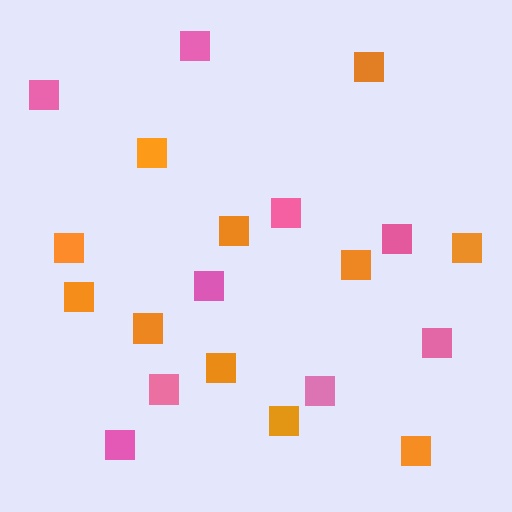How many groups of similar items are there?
There are 2 groups: one group of pink squares (9) and one group of orange squares (11).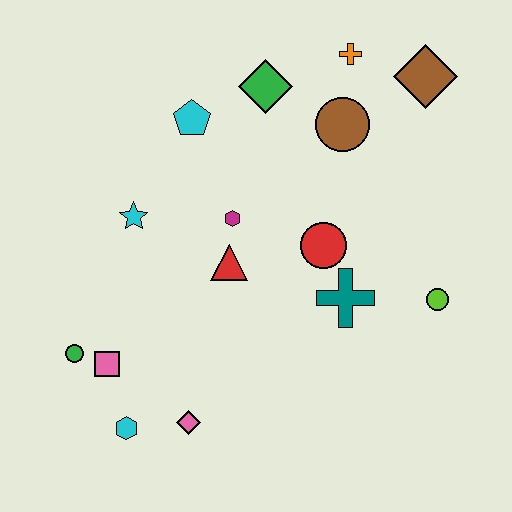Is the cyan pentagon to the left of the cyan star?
No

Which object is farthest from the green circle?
The brown diamond is farthest from the green circle.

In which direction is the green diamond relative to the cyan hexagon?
The green diamond is above the cyan hexagon.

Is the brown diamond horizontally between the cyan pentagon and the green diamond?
No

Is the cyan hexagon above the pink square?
No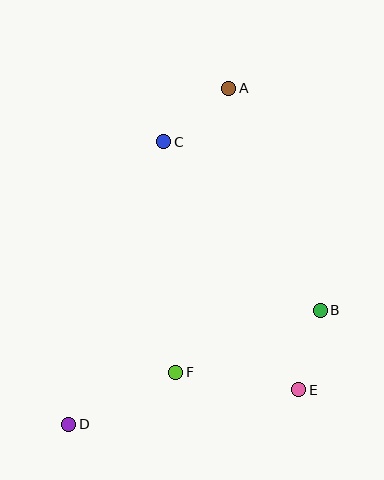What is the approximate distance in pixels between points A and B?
The distance between A and B is approximately 240 pixels.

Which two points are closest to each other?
Points B and E are closest to each other.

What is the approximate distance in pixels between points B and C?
The distance between B and C is approximately 230 pixels.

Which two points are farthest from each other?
Points A and D are farthest from each other.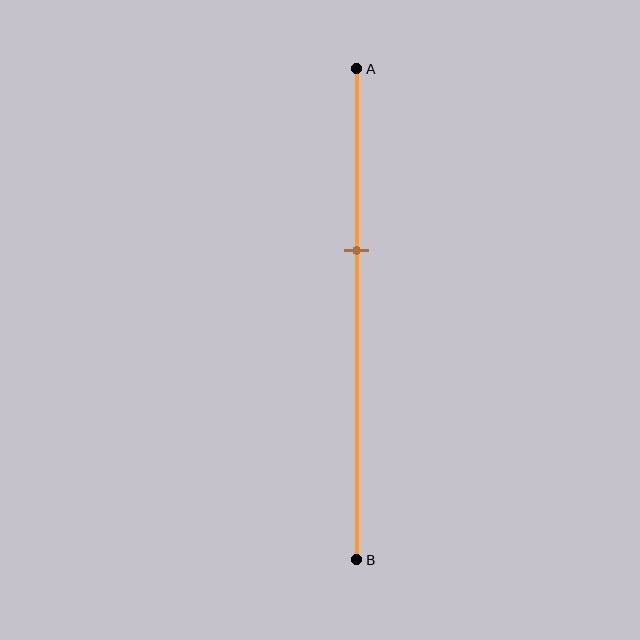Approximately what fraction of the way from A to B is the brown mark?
The brown mark is approximately 35% of the way from A to B.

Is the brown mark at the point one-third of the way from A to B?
No, the mark is at about 35% from A, not at the 33% one-third point.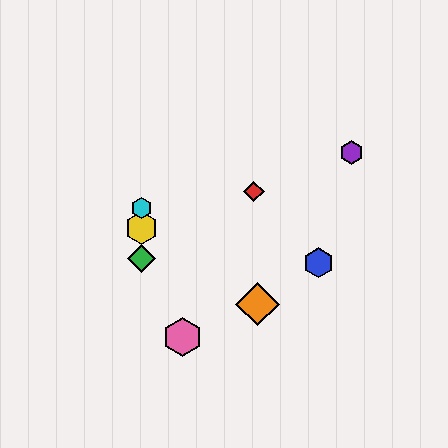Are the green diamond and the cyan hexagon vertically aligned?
Yes, both are at x≈142.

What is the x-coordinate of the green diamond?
The green diamond is at x≈142.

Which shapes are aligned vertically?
The green diamond, the yellow hexagon, the cyan hexagon are aligned vertically.